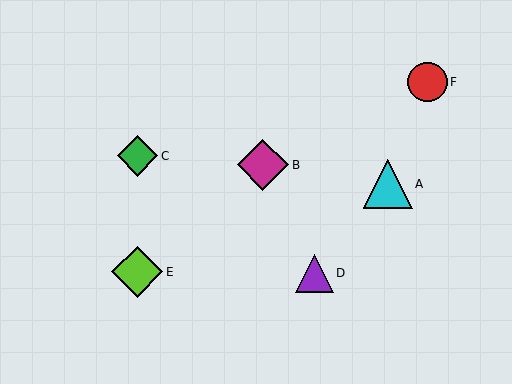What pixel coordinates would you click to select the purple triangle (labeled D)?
Click at (314, 273) to select the purple triangle D.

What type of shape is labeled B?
Shape B is a magenta diamond.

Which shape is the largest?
The lime diamond (labeled E) is the largest.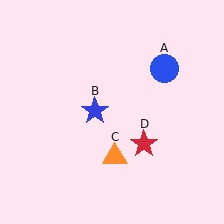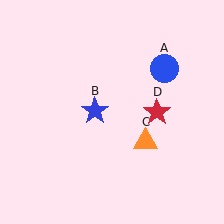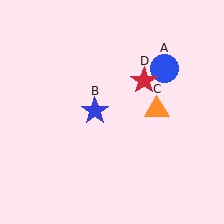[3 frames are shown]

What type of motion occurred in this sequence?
The orange triangle (object C), red star (object D) rotated counterclockwise around the center of the scene.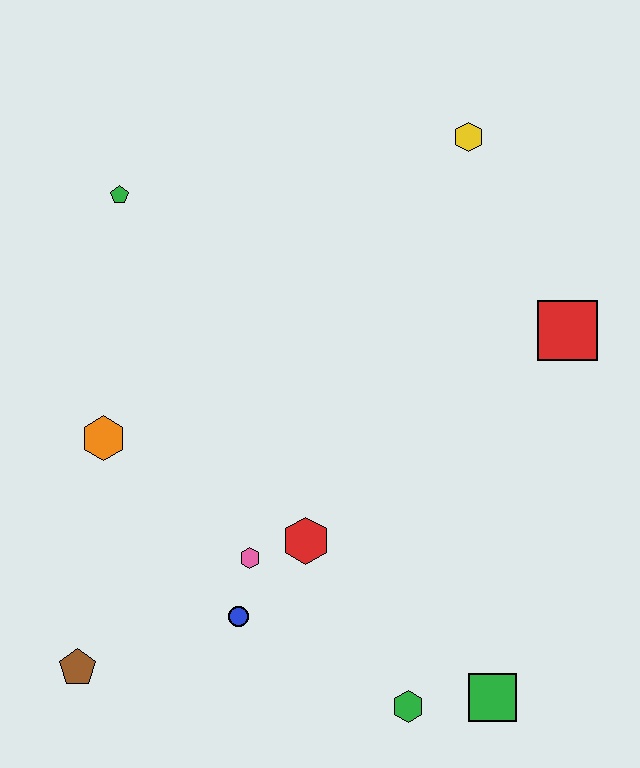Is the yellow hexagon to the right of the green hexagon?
Yes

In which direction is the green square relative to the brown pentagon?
The green square is to the right of the brown pentagon.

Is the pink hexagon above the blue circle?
Yes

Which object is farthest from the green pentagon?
The green square is farthest from the green pentagon.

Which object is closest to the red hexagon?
The pink hexagon is closest to the red hexagon.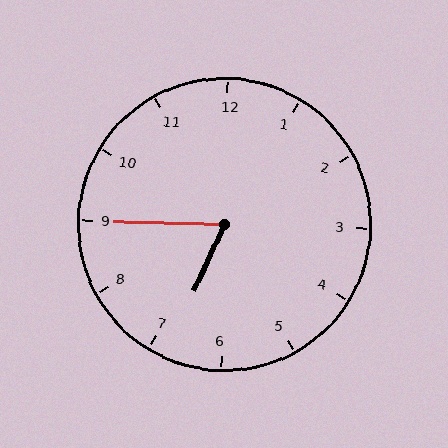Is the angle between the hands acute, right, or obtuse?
It is acute.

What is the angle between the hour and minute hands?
Approximately 68 degrees.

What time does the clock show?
6:45.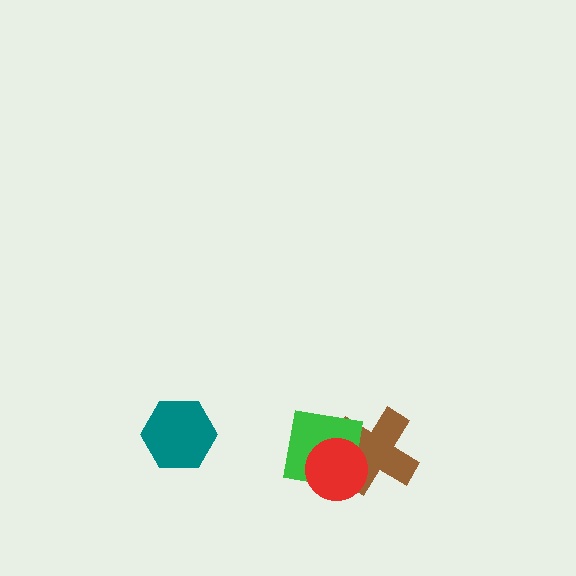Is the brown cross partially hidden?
Yes, it is partially covered by another shape.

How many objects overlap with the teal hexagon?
0 objects overlap with the teal hexagon.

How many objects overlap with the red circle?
2 objects overlap with the red circle.